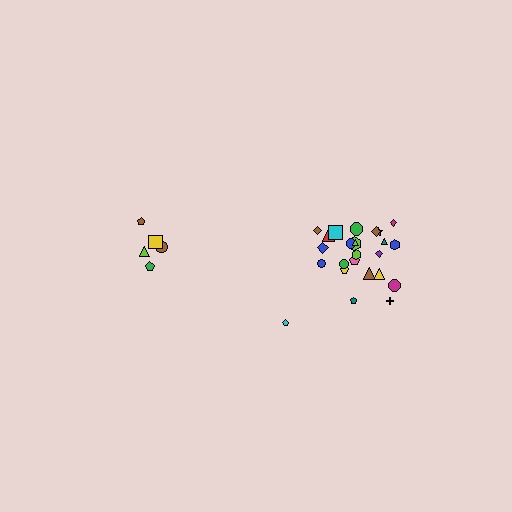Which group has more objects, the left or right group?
The right group.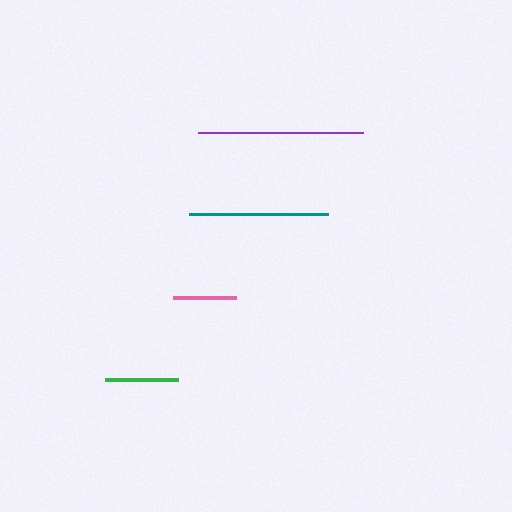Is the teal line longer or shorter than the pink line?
The teal line is longer than the pink line.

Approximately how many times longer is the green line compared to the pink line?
The green line is approximately 1.2 times the length of the pink line.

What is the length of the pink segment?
The pink segment is approximately 64 pixels long.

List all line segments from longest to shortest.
From longest to shortest: purple, teal, green, pink.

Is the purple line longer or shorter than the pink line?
The purple line is longer than the pink line.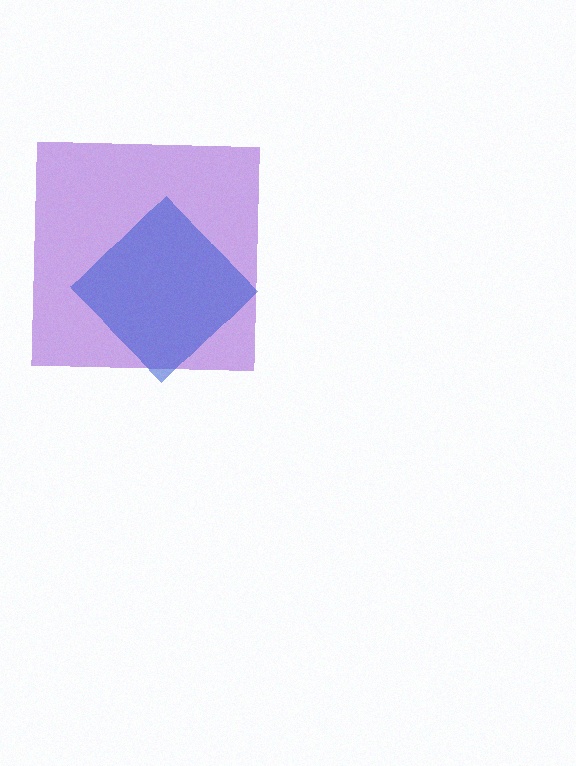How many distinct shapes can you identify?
There are 2 distinct shapes: a purple square, a blue diamond.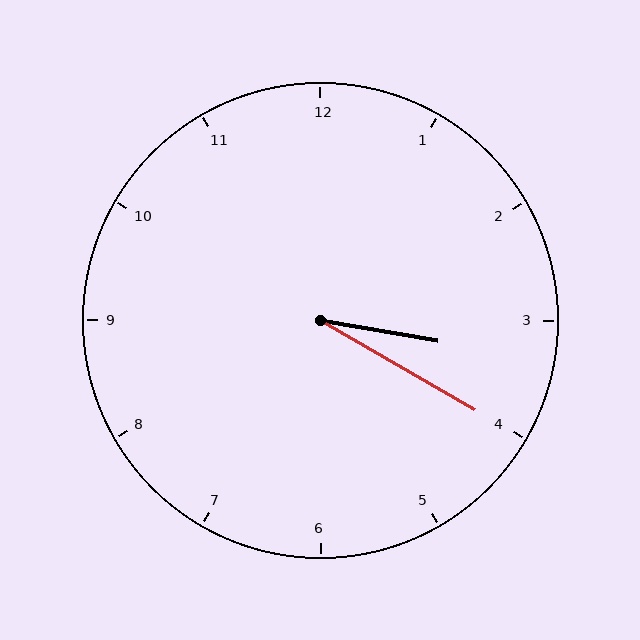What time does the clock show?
3:20.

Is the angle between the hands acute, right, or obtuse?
It is acute.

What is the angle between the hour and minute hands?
Approximately 20 degrees.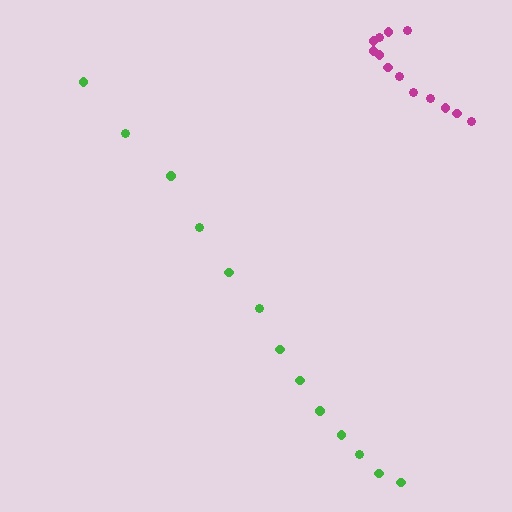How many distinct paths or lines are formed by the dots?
There are 2 distinct paths.